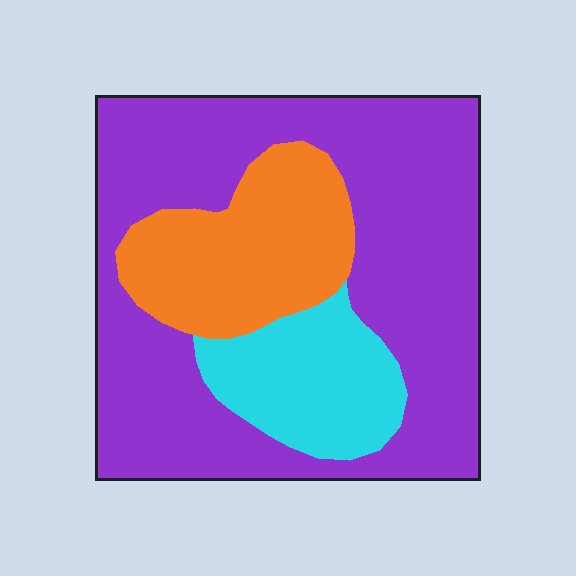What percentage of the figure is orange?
Orange takes up about one fifth (1/5) of the figure.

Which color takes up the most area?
Purple, at roughly 65%.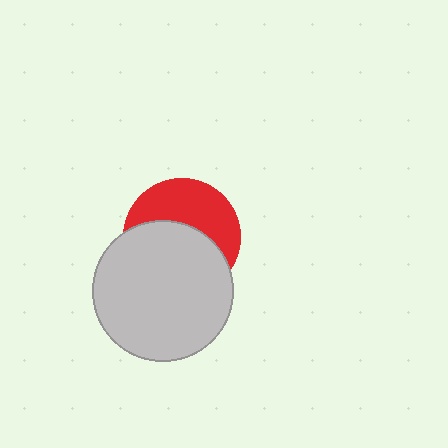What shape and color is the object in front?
The object in front is a light gray circle.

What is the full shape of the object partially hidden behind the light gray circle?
The partially hidden object is a red circle.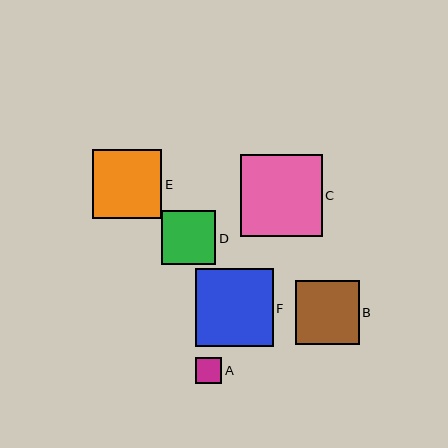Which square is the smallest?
Square A is the smallest with a size of approximately 26 pixels.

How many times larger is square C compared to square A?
Square C is approximately 3.2 times the size of square A.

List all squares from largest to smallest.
From largest to smallest: C, F, E, B, D, A.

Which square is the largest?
Square C is the largest with a size of approximately 82 pixels.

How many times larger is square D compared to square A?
Square D is approximately 2.1 times the size of square A.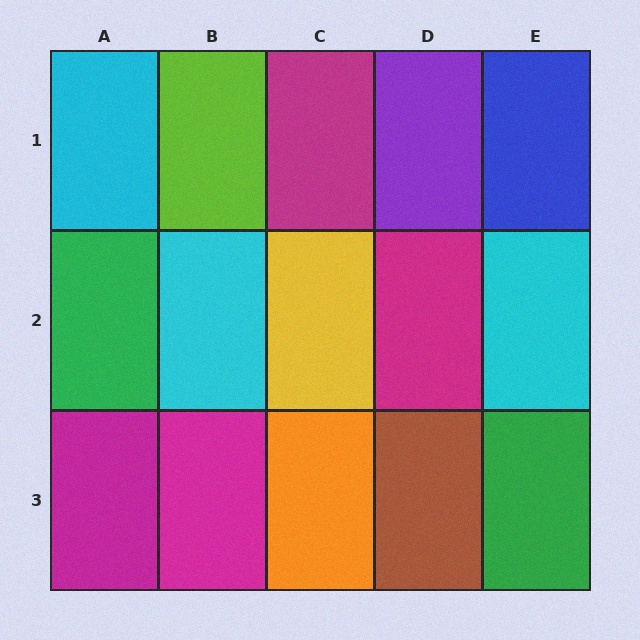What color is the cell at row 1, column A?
Cyan.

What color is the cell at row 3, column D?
Brown.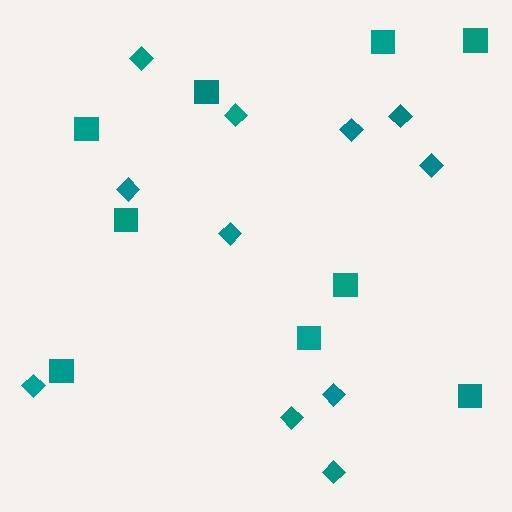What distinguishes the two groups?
There are 2 groups: one group of squares (9) and one group of diamonds (11).